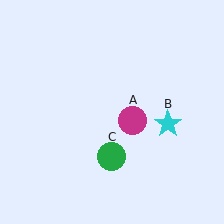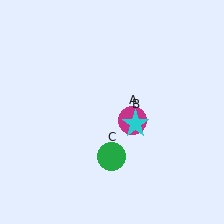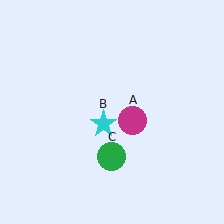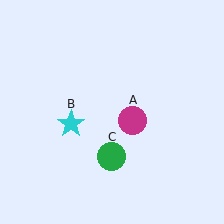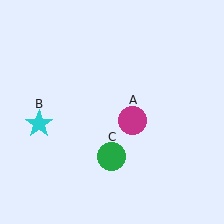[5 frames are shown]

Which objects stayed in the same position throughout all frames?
Magenta circle (object A) and green circle (object C) remained stationary.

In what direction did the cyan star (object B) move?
The cyan star (object B) moved left.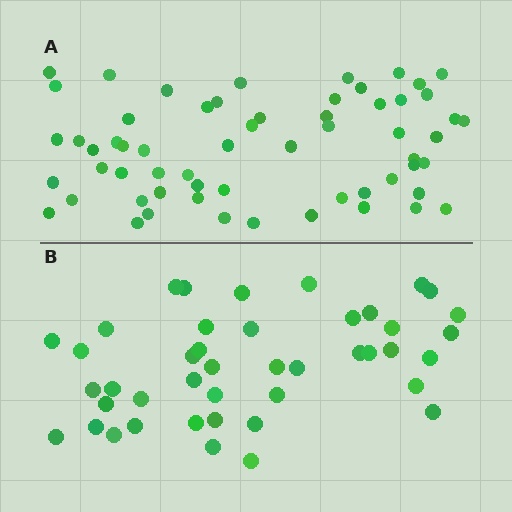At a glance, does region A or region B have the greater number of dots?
Region A (the top region) has more dots.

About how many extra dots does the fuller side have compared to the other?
Region A has approximately 15 more dots than region B.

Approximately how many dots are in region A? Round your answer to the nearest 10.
About 60 dots.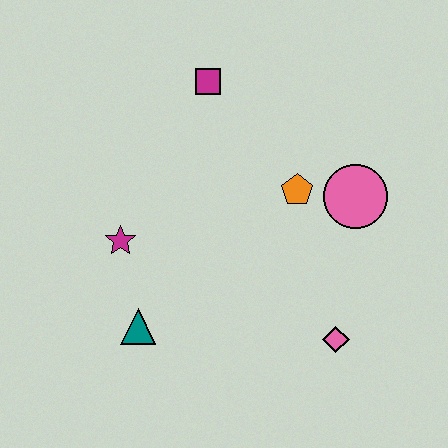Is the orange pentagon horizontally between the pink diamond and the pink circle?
No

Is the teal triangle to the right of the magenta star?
Yes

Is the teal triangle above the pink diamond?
Yes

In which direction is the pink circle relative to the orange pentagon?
The pink circle is to the right of the orange pentagon.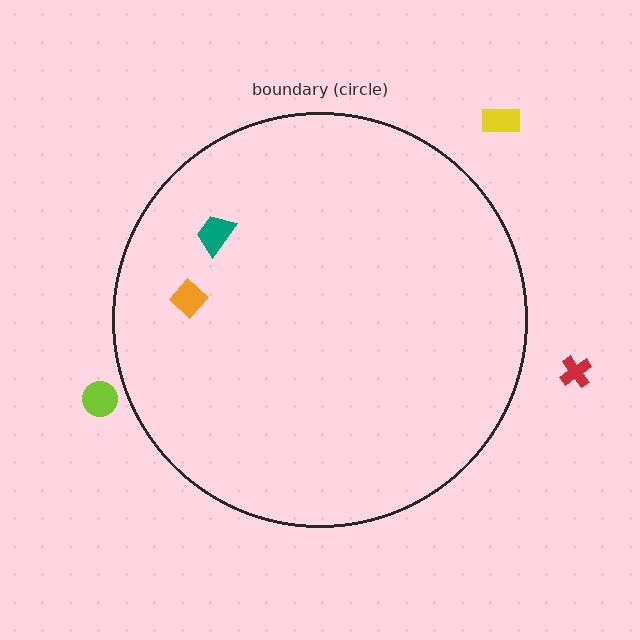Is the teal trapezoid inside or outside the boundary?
Inside.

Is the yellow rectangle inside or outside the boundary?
Outside.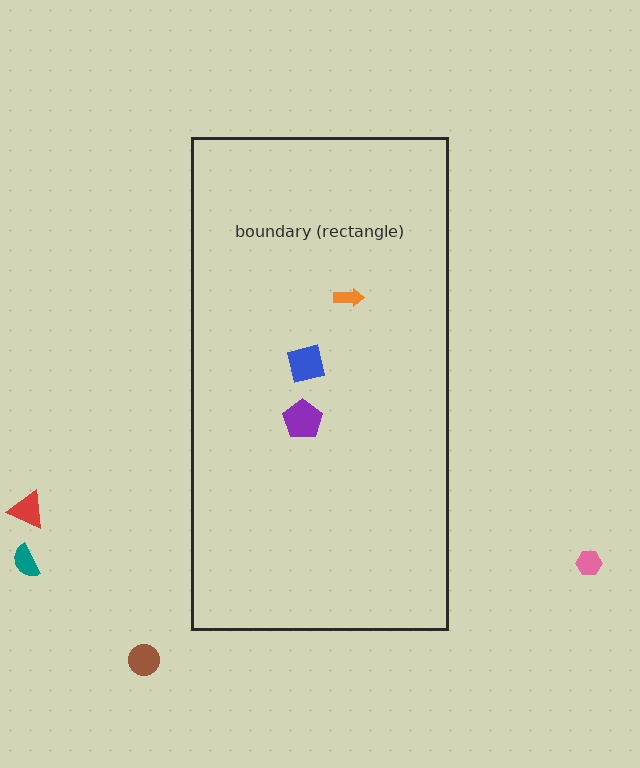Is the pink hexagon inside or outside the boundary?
Outside.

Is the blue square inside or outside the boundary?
Inside.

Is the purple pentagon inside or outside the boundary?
Inside.